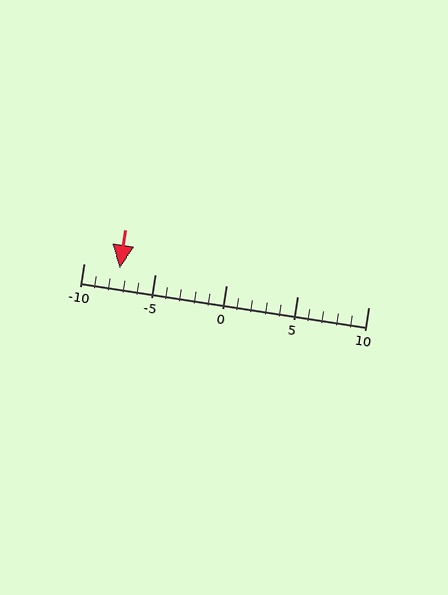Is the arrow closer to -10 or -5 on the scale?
The arrow is closer to -5.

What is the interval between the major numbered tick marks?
The major tick marks are spaced 5 units apart.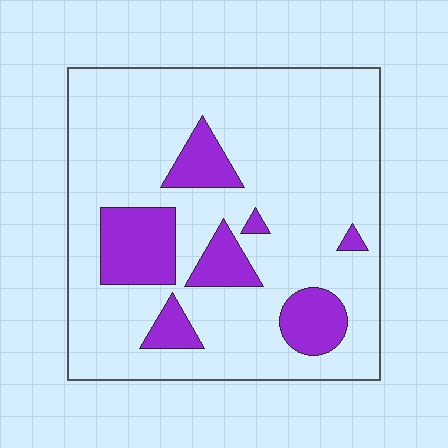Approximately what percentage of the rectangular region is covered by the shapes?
Approximately 20%.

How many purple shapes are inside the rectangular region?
7.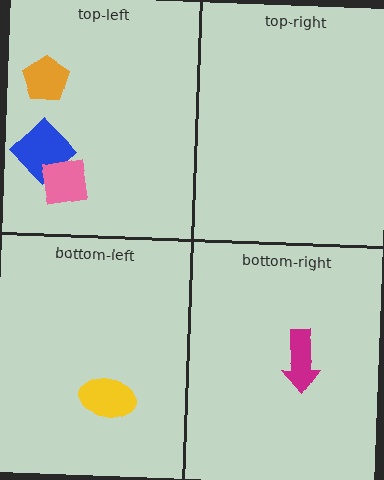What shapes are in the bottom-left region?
The yellow ellipse.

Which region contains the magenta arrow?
The bottom-right region.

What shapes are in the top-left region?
The blue diamond, the pink square, the orange pentagon.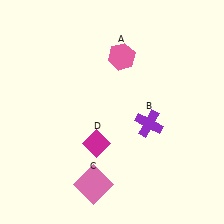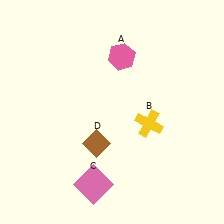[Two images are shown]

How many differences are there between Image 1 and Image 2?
There are 2 differences between the two images.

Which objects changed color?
B changed from purple to yellow. D changed from magenta to brown.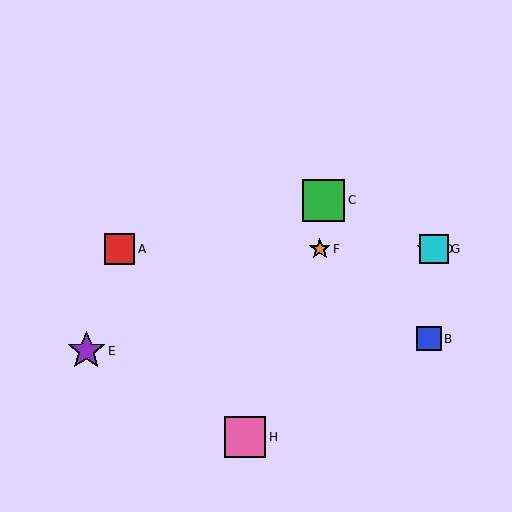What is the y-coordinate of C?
Object C is at y≈200.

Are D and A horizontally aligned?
Yes, both are at y≈249.